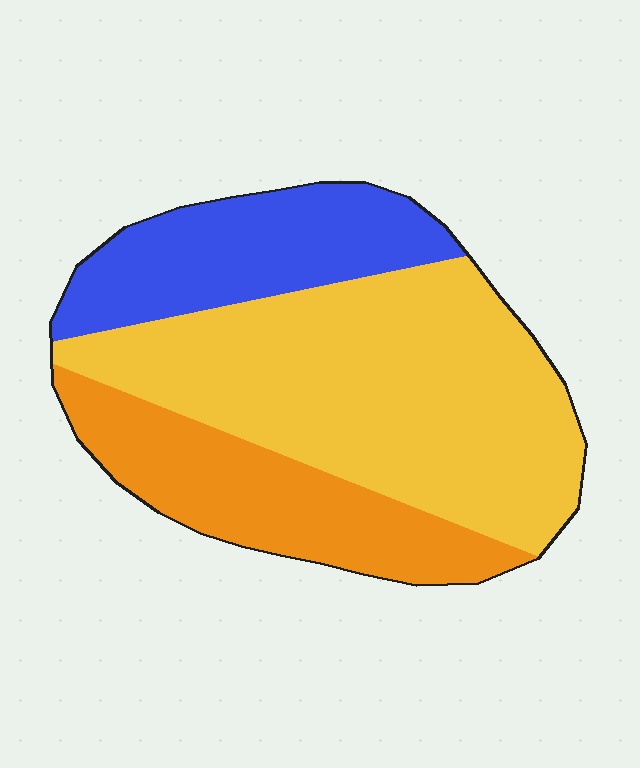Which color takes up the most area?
Yellow, at roughly 55%.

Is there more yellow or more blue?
Yellow.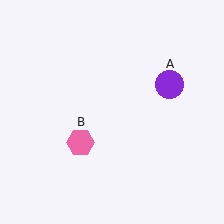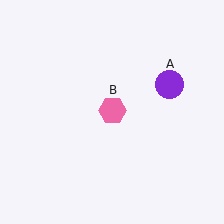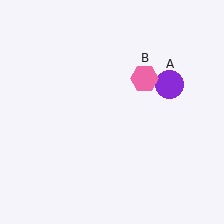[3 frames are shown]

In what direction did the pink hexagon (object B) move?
The pink hexagon (object B) moved up and to the right.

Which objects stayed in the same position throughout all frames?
Purple circle (object A) remained stationary.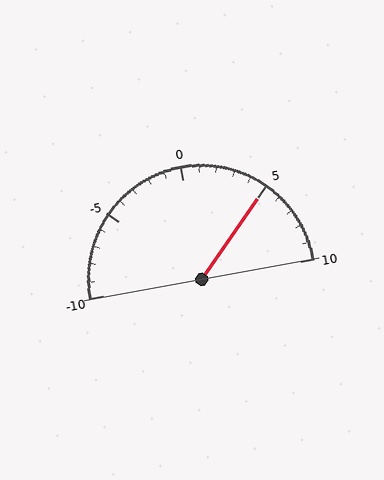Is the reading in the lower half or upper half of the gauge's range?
The reading is in the upper half of the range (-10 to 10).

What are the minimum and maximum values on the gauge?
The gauge ranges from -10 to 10.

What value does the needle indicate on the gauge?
The needle indicates approximately 5.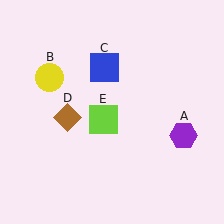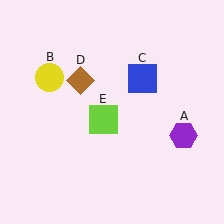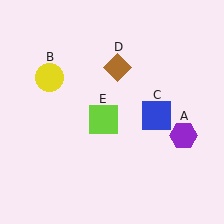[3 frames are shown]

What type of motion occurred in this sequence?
The blue square (object C), brown diamond (object D) rotated clockwise around the center of the scene.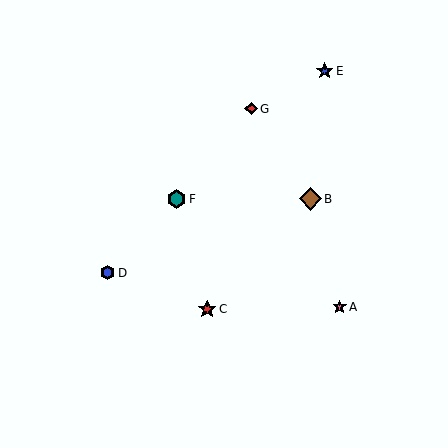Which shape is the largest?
The brown diamond (labeled B) is the largest.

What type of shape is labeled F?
Shape F is a teal hexagon.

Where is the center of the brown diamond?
The center of the brown diamond is at (310, 199).